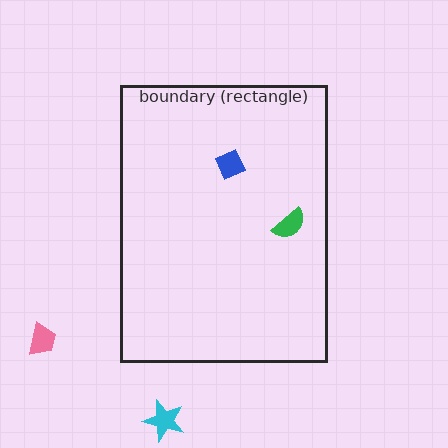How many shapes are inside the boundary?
2 inside, 2 outside.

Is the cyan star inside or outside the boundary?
Outside.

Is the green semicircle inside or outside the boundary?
Inside.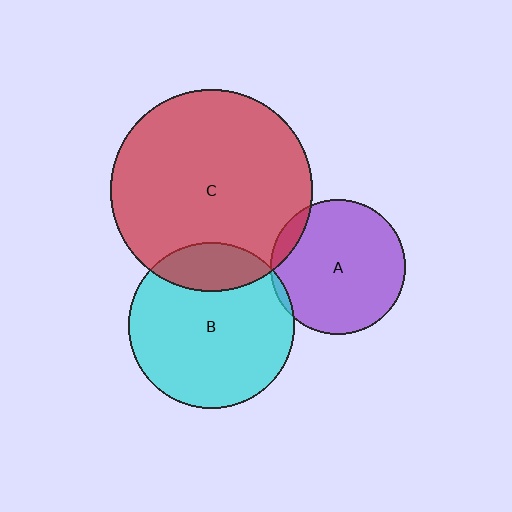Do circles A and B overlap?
Yes.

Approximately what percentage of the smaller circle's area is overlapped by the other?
Approximately 5%.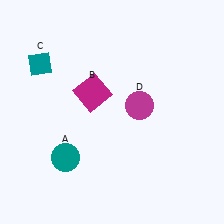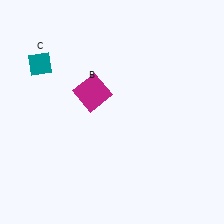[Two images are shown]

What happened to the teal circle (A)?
The teal circle (A) was removed in Image 2. It was in the bottom-left area of Image 1.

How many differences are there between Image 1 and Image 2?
There are 2 differences between the two images.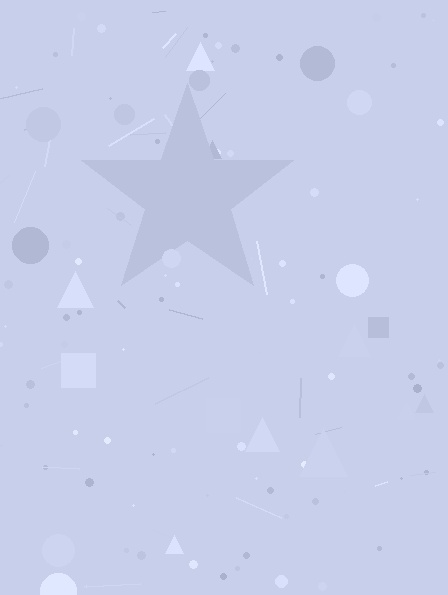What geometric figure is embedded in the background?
A star is embedded in the background.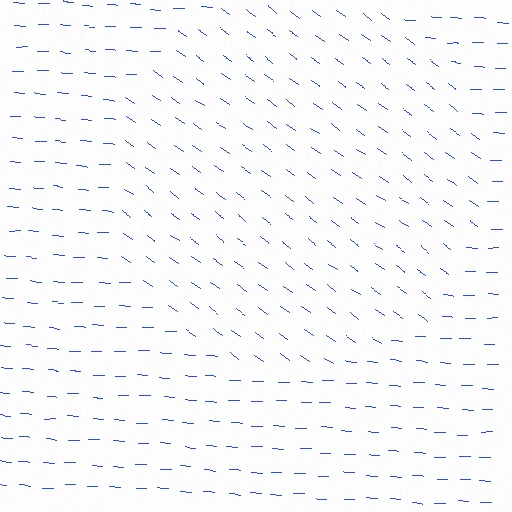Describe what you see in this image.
The image is filled with small blue line segments. A circle region in the image has lines oriented differently from the surrounding lines, creating a visible texture boundary.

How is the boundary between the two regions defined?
The boundary is defined purely by a change in line orientation (approximately 33 degrees difference). All lines are the same color and thickness.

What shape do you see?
I see a circle.